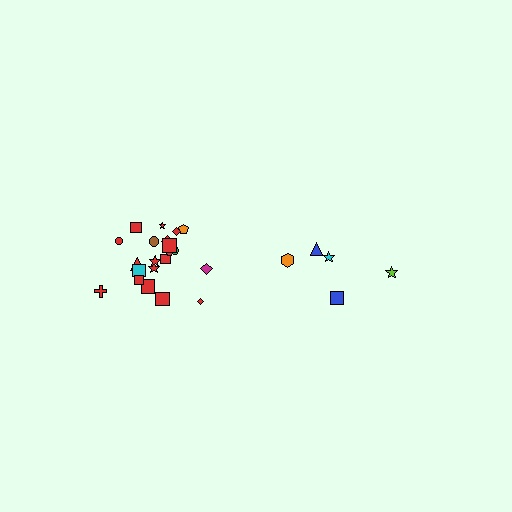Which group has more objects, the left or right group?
The left group.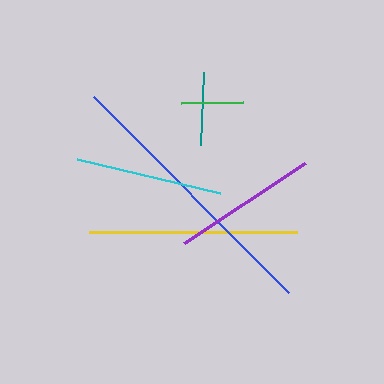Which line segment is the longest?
The blue line is the longest at approximately 276 pixels.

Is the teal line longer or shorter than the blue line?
The blue line is longer than the teal line.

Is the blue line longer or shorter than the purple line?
The blue line is longer than the purple line.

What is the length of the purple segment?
The purple segment is approximately 145 pixels long.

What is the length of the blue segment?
The blue segment is approximately 276 pixels long.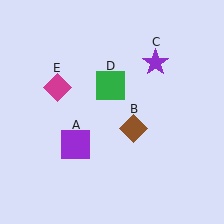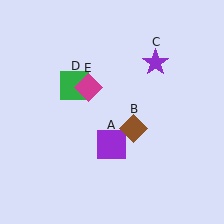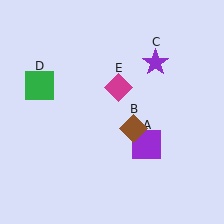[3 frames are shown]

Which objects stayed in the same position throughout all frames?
Brown diamond (object B) and purple star (object C) remained stationary.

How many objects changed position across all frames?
3 objects changed position: purple square (object A), green square (object D), magenta diamond (object E).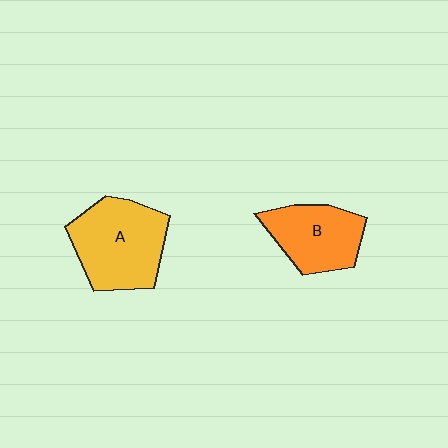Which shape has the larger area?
Shape A (yellow).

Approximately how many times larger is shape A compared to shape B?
Approximately 1.4 times.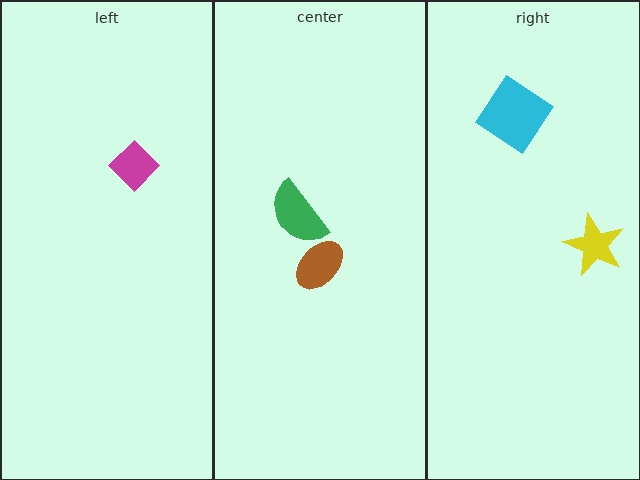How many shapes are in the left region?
1.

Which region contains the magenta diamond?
The left region.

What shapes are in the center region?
The brown ellipse, the green semicircle.